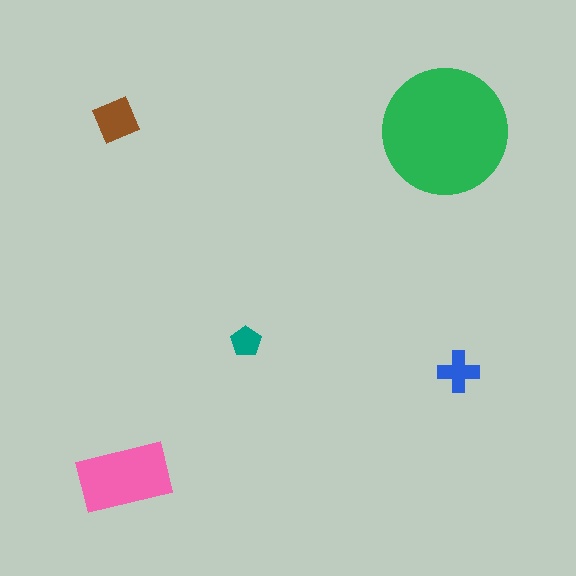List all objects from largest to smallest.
The green circle, the pink rectangle, the brown diamond, the blue cross, the teal pentagon.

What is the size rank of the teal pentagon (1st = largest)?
5th.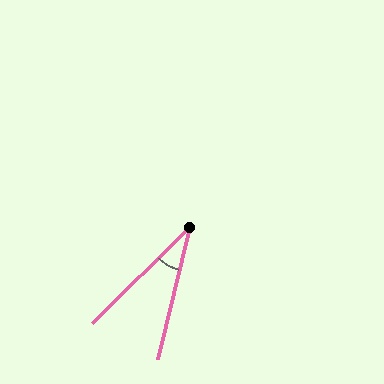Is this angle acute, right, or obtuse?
It is acute.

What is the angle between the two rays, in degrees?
Approximately 32 degrees.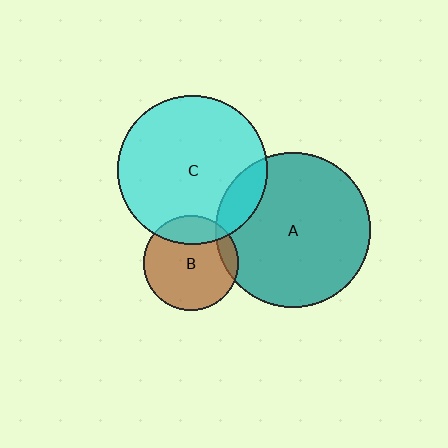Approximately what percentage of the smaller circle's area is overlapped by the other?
Approximately 10%.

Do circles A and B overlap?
Yes.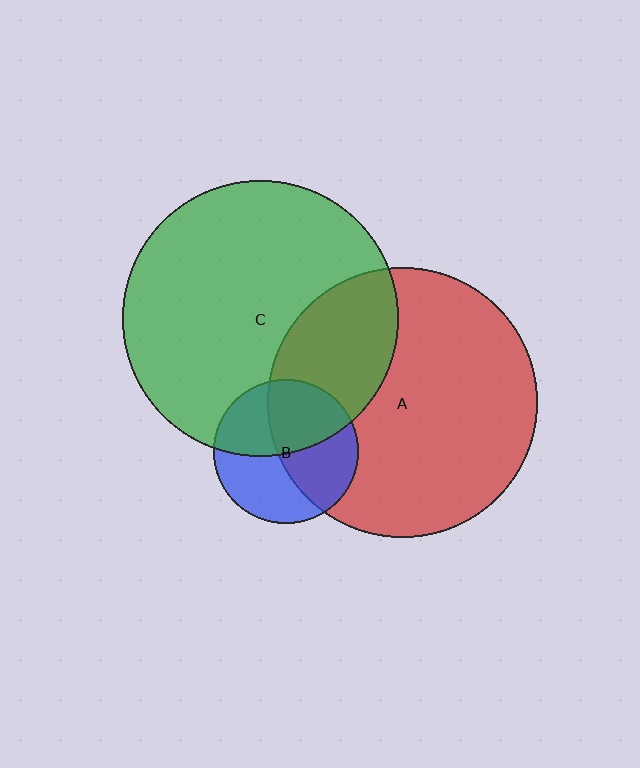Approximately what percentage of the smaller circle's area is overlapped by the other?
Approximately 45%.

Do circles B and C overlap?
Yes.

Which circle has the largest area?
Circle C (green).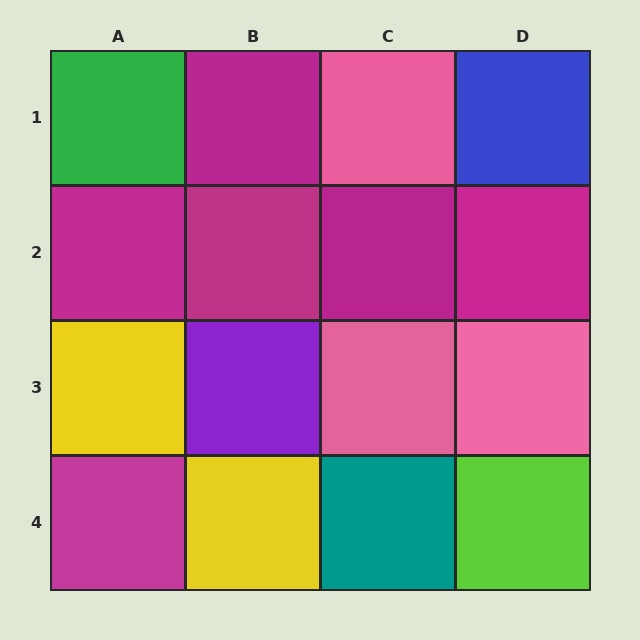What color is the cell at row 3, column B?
Purple.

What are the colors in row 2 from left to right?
Magenta, magenta, magenta, magenta.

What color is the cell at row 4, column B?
Yellow.